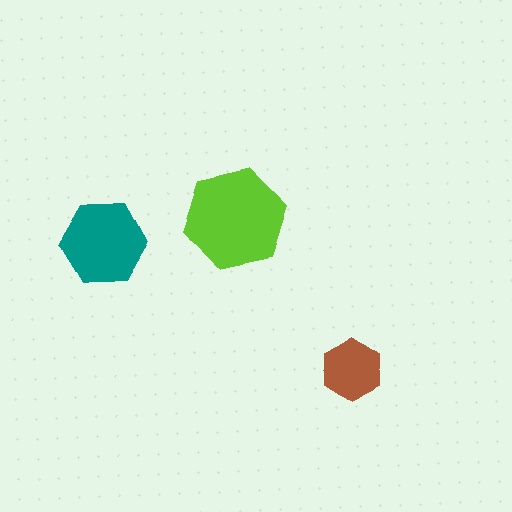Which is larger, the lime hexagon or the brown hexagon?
The lime one.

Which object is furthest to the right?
The brown hexagon is rightmost.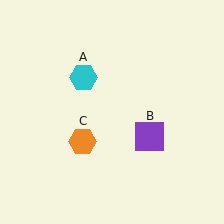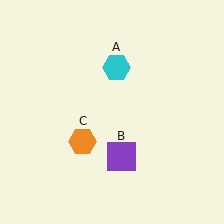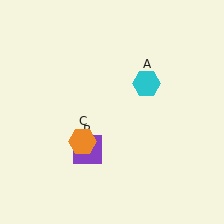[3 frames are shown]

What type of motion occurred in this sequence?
The cyan hexagon (object A), purple square (object B) rotated clockwise around the center of the scene.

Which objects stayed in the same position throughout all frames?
Orange hexagon (object C) remained stationary.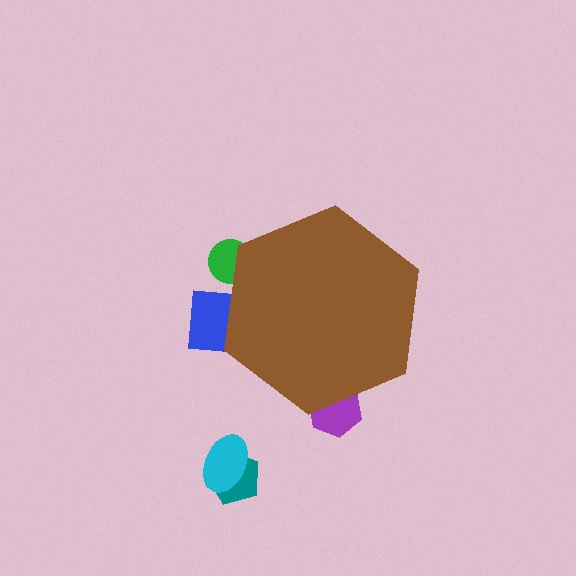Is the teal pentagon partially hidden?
No, the teal pentagon is fully visible.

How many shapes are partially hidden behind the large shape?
3 shapes are partially hidden.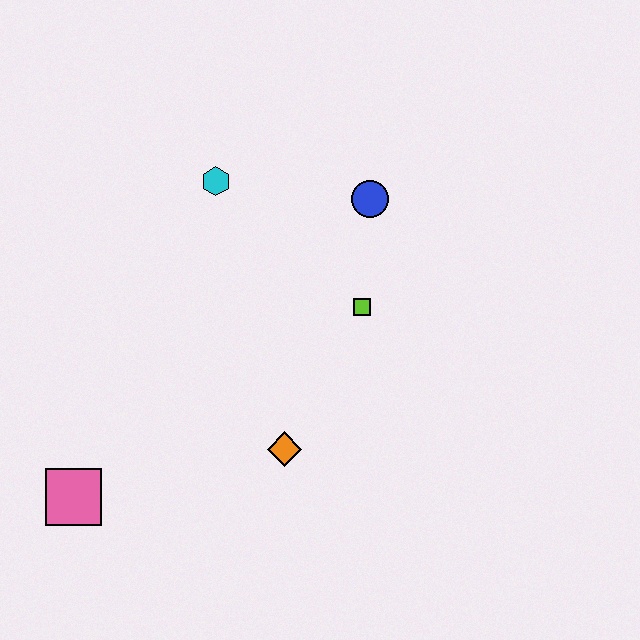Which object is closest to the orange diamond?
The lime square is closest to the orange diamond.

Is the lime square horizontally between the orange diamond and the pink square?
No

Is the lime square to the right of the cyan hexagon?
Yes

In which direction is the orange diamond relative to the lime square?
The orange diamond is below the lime square.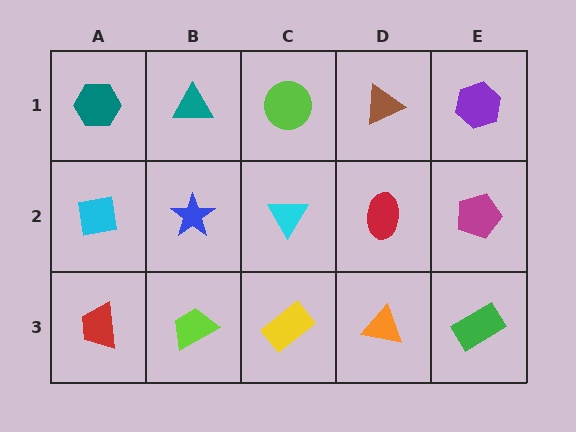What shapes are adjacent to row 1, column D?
A red ellipse (row 2, column D), a lime circle (row 1, column C), a purple hexagon (row 1, column E).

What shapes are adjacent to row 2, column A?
A teal hexagon (row 1, column A), a red trapezoid (row 3, column A), a blue star (row 2, column B).